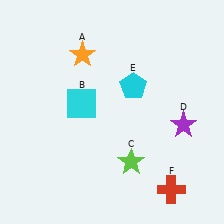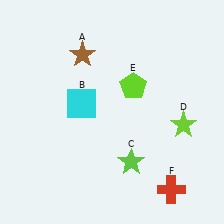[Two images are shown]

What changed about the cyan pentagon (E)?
In Image 1, E is cyan. In Image 2, it changed to lime.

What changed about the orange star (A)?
In Image 1, A is orange. In Image 2, it changed to brown.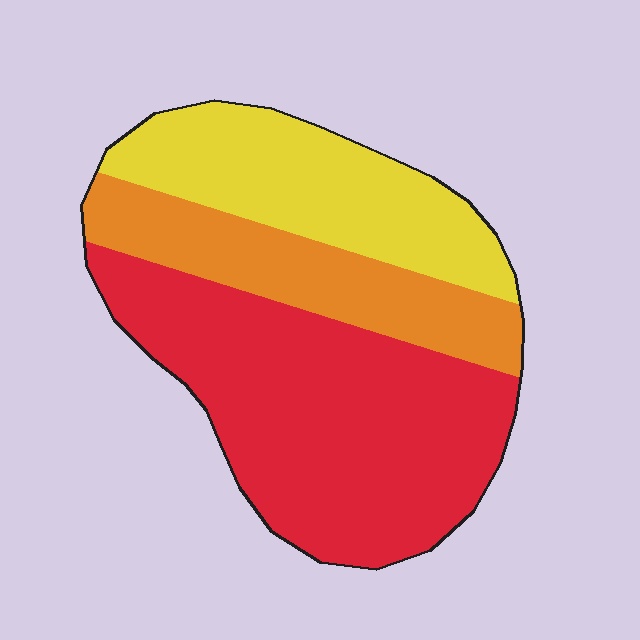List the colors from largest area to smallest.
From largest to smallest: red, yellow, orange.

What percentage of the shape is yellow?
Yellow takes up about one quarter (1/4) of the shape.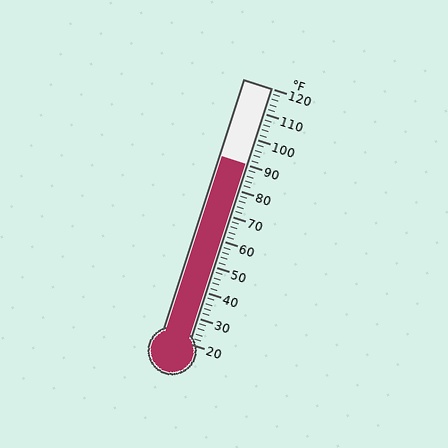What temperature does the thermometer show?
The thermometer shows approximately 90°F.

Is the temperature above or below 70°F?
The temperature is above 70°F.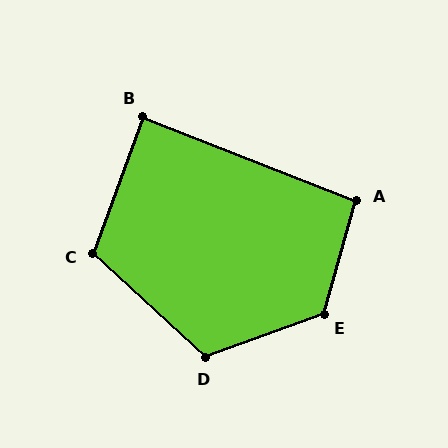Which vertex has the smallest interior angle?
B, at approximately 89 degrees.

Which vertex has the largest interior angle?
E, at approximately 126 degrees.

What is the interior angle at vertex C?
Approximately 112 degrees (obtuse).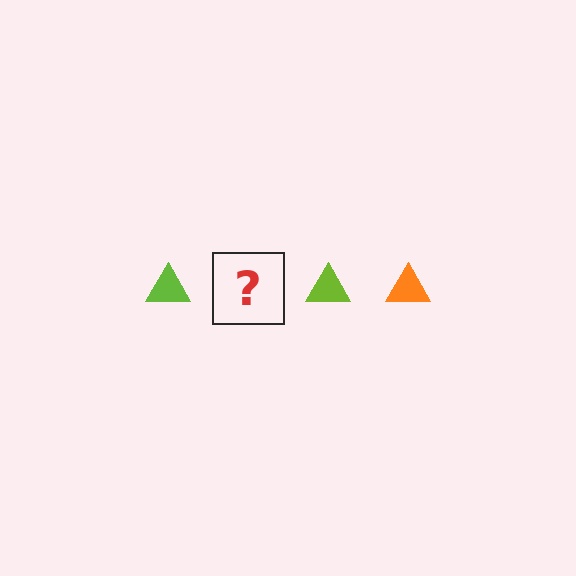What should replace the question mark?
The question mark should be replaced with an orange triangle.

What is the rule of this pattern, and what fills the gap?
The rule is that the pattern cycles through lime, orange triangles. The gap should be filled with an orange triangle.